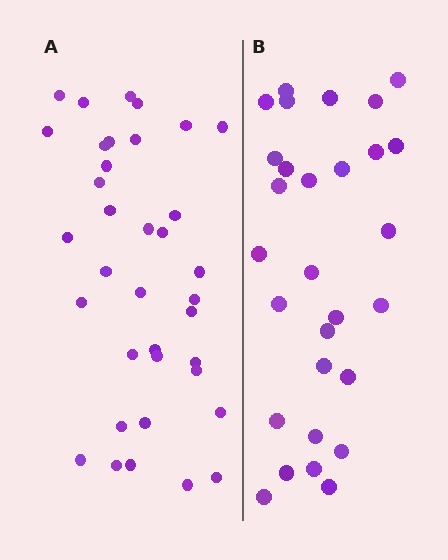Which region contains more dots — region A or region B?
Region A (the left region) has more dots.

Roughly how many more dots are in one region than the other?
Region A has roughly 8 or so more dots than region B.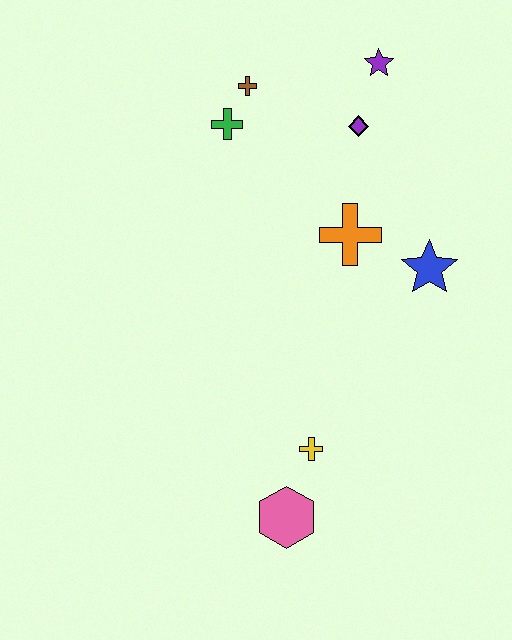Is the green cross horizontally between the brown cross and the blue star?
No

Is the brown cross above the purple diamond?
Yes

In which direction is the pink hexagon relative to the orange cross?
The pink hexagon is below the orange cross.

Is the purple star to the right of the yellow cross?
Yes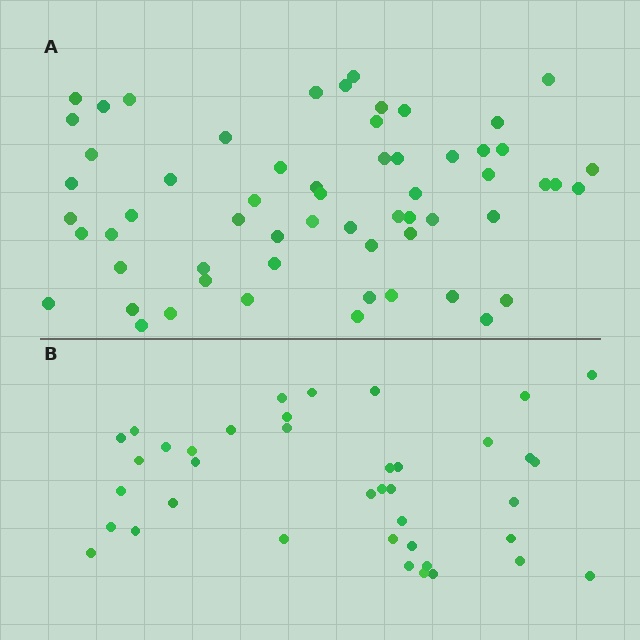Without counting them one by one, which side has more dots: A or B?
Region A (the top region) has more dots.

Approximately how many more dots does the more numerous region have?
Region A has approximately 20 more dots than region B.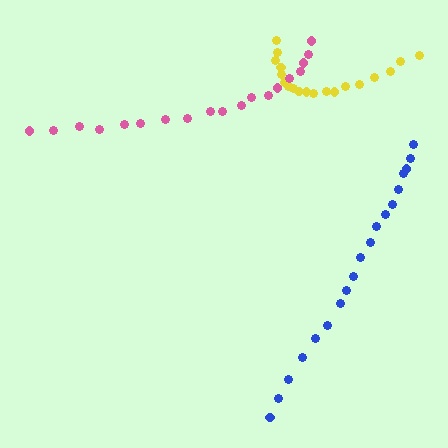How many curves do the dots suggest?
There are 3 distinct paths.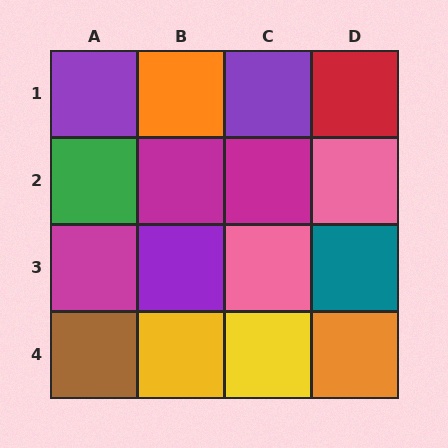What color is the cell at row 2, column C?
Magenta.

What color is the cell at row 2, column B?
Magenta.